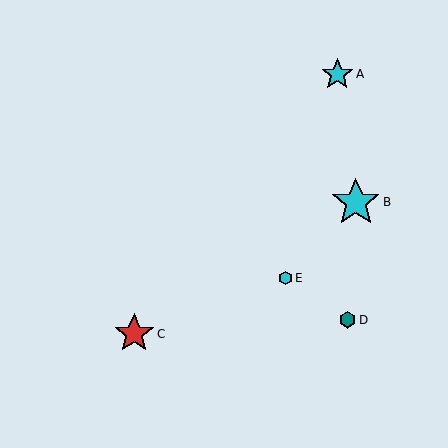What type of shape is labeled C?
Shape C is a red star.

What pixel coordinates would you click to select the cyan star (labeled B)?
Click at (356, 202) to select the cyan star B.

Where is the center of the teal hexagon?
The center of the teal hexagon is at (348, 320).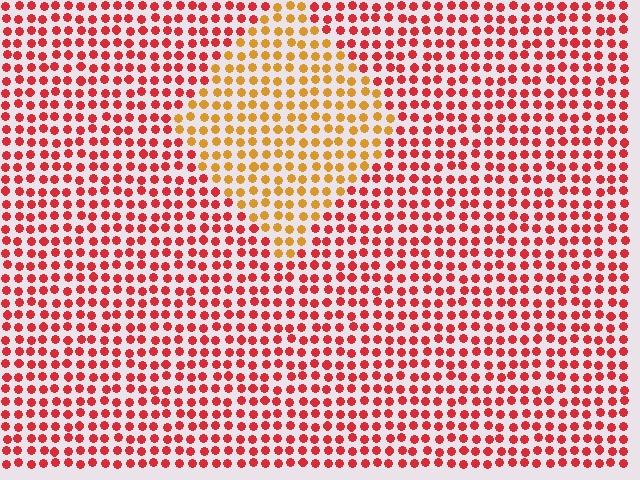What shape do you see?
I see a diamond.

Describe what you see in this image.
The image is filled with small red elements in a uniform arrangement. A diamond-shaped region is visible where the elements are tinted to a slightly different hue, forming a subtle color boundary.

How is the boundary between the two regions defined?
The boundary is defined purely by a slight shift in hue (about 42 degrees). Spacing, size, and orientation are identical on both sides.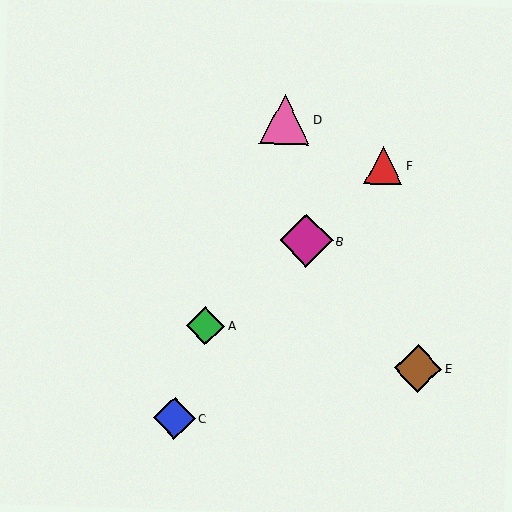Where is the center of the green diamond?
The center of the green diamond is at (206, 326).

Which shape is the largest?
The magenta diamond (labeled B) is the largest.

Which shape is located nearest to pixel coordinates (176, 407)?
The blue diamond (labeled C) at (175, 418) is nearest to that location.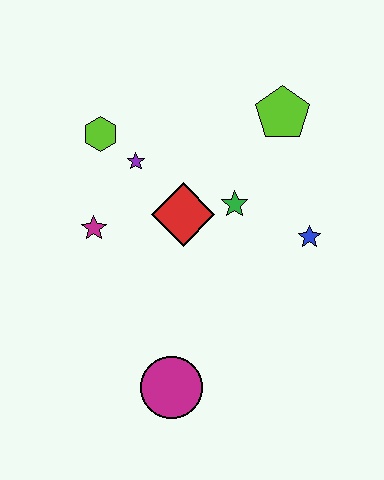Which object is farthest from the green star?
The magenta circle is farthest from the green star.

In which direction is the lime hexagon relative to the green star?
The lime hexagon is to the left of the green star.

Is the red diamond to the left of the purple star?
No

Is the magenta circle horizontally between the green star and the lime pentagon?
No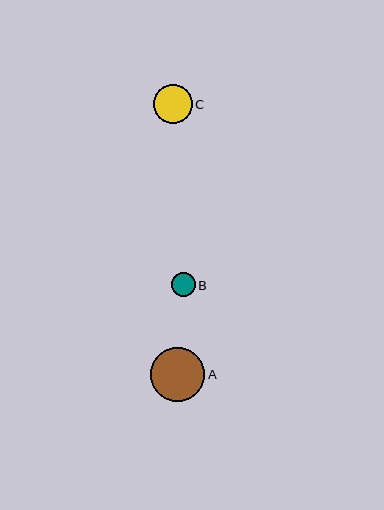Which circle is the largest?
Circle A is the largest with a size of approximately 54 pixels.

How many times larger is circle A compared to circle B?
Circle A is approximately 2.3 times the size of circle B.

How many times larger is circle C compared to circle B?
Circle C is approximately 1.6 times the size of circle B.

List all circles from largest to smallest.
From largest to smallest: A, C, B.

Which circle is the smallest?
Circle B is the smallest with a size of approximately 24 pixels.